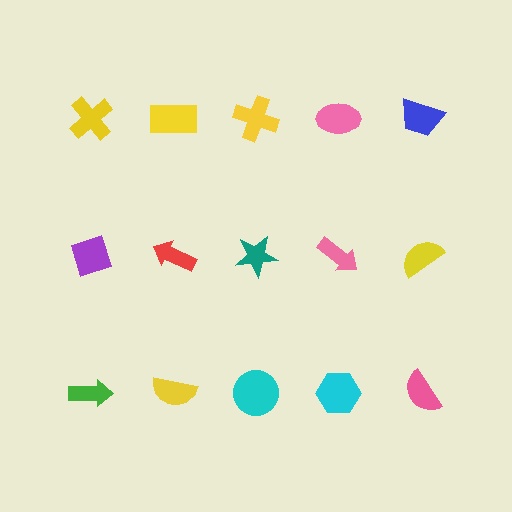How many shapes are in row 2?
5 shapes.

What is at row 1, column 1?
A yellow cross.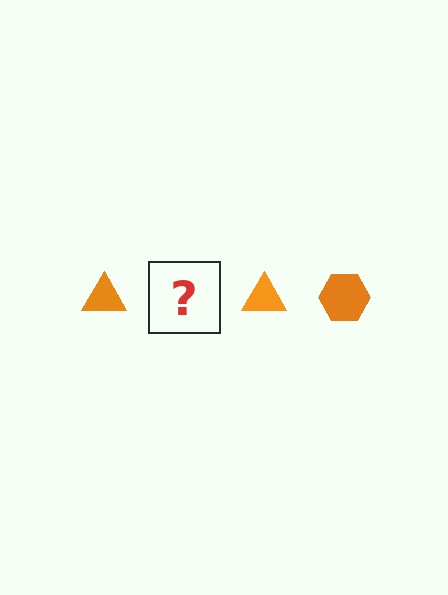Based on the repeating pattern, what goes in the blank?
The blank should be an orange hexagon.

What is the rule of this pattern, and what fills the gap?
The rule is that the pattern cycles through triangle, hexagon shapes in orange. The gap should be filled with an orange hexagon.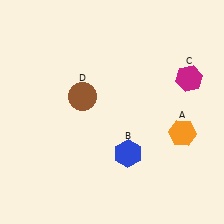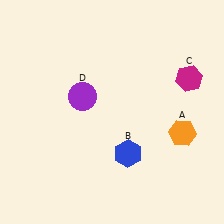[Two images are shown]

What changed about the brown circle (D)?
In Image 1, D is brown. In Image 2, it changed to purple.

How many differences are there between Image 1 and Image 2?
There is 1 difference between the two images.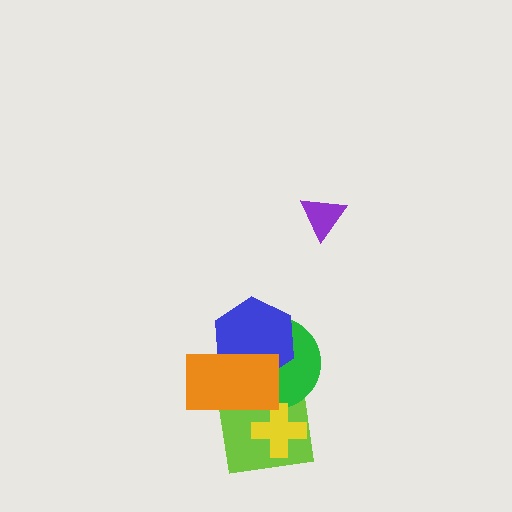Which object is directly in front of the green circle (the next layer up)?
The blue hexagon is directly in front of the green circle.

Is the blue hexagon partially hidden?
Yes, it is partially covered by another shape.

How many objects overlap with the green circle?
3 objects overlap with the green circle.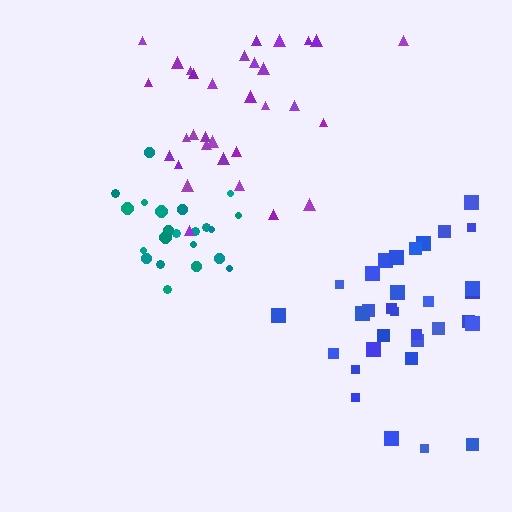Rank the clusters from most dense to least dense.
teal, blue, purple.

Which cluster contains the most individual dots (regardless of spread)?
Blue (33).